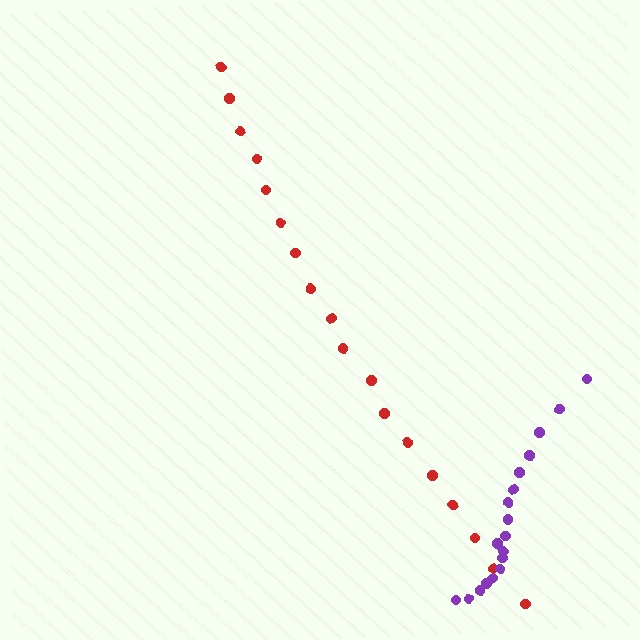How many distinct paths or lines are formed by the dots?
There are 2 distinct paths.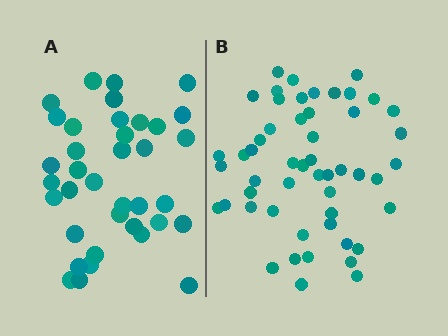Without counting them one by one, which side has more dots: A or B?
Region B (the right region) has more dots.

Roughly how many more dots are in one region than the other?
Region B has approximately 15 more dots than region A.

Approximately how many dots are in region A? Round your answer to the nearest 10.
About 40 dots. (The exact count is 37, which rounds to 40.)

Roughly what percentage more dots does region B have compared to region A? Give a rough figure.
About 40% more.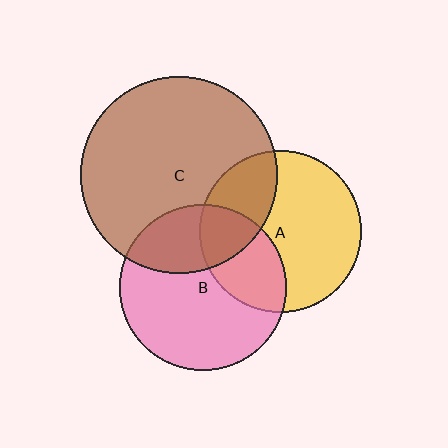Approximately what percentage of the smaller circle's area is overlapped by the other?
Approximately 30%.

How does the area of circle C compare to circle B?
Approximately 1.4 times.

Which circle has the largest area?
Circle C (brown).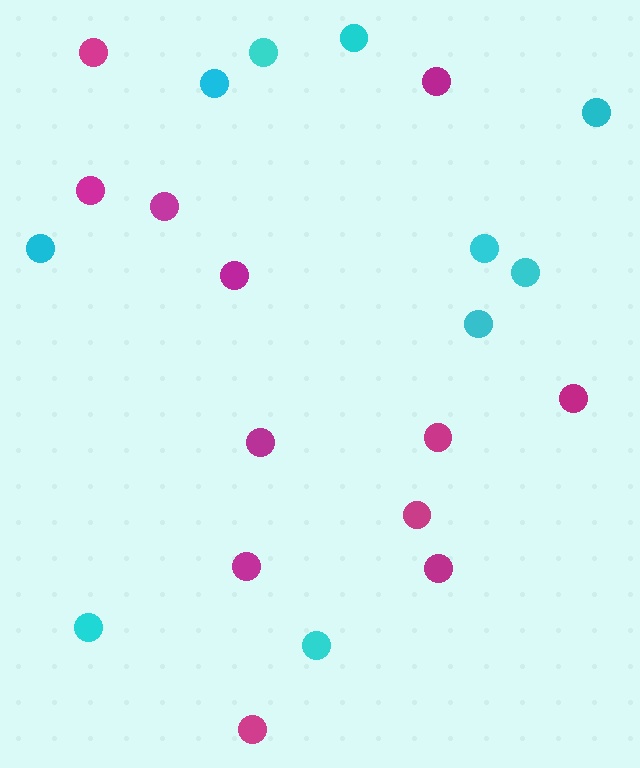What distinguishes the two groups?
There are 2 groups: one group of magenta circles (12) and one group of cyan circles (10).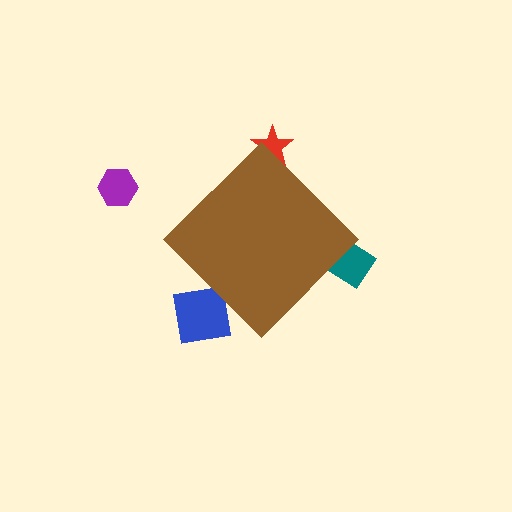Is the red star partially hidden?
Yes, the red star is partially hidden behind the brown diamond.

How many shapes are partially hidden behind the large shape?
3 shapes are partially hidden.